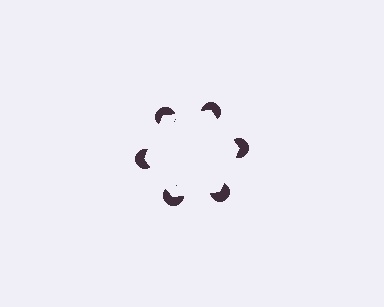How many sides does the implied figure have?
6 sides.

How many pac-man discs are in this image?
There are 6 — one at each vertex of the illusory hexagon.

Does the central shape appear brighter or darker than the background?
It typically appears slightly brighter than the background, even though no actual brightness change is drawn.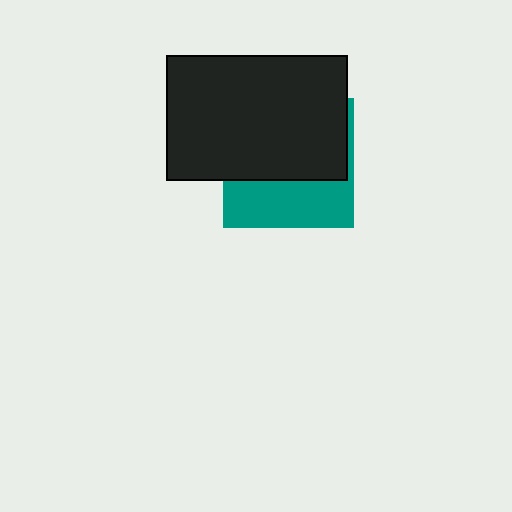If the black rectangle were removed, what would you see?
You would see the complete teal square.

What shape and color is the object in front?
The object in front is a black rectangle.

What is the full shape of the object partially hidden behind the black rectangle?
The partially hidden object is a teal square.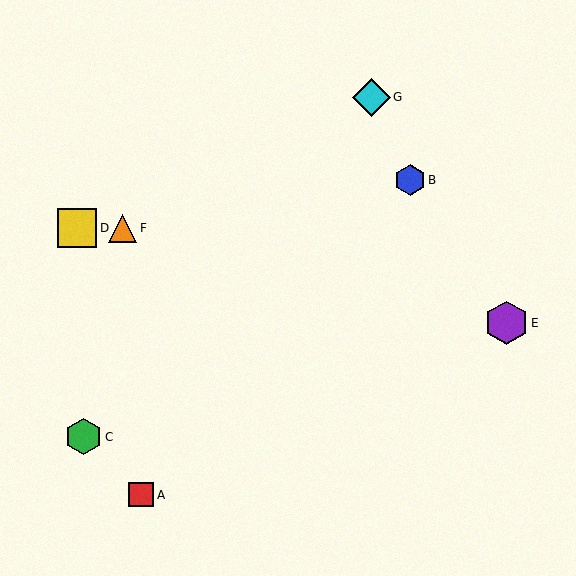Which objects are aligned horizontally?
Objects D, F are aligned horizontally.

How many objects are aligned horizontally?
2 objects (D, F) are aligned horizontally.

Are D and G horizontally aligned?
No, D is at y≈228 and G is at y≈97.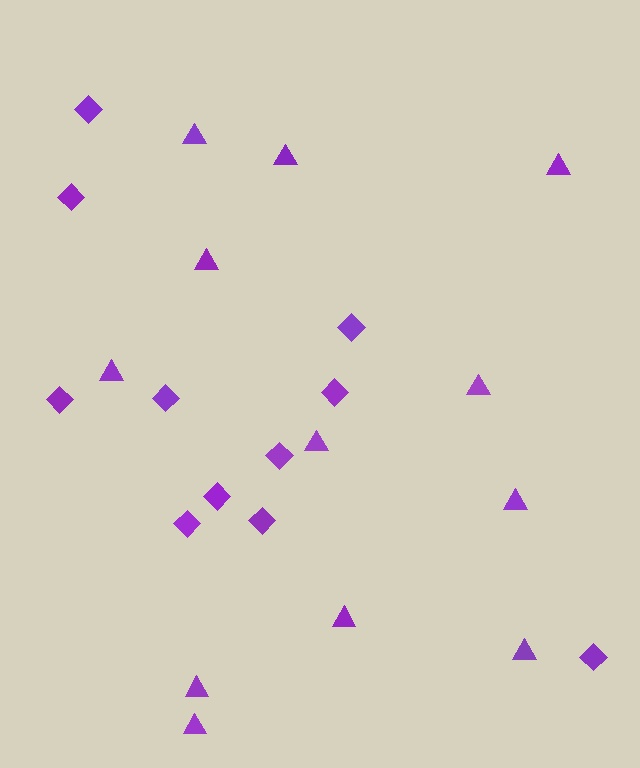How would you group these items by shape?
There are 2 groups: one group of diamonds (11) and one group of triangles (12).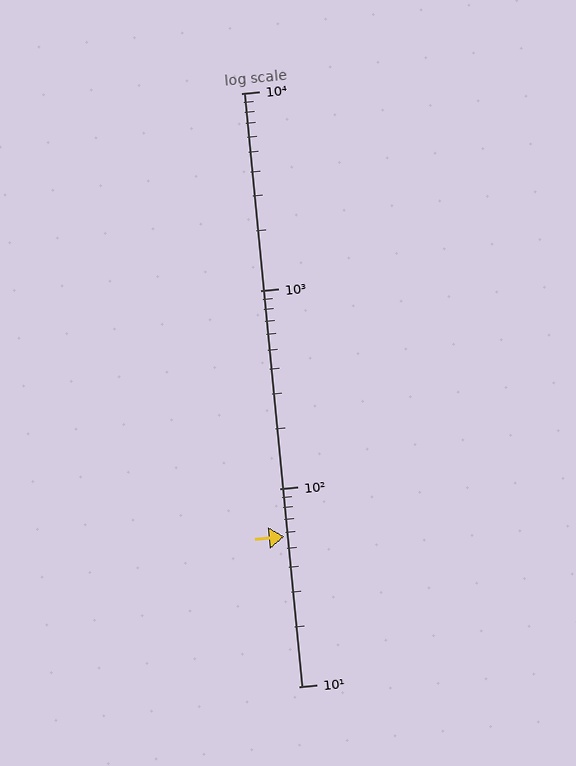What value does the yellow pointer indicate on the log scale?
The pointer indicates approximately 57.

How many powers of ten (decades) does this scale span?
The scale spans 3 decades, from 10 to 10000.